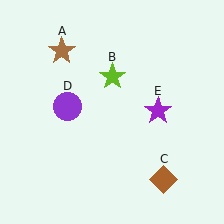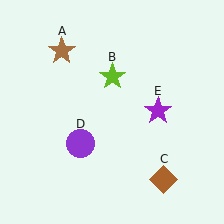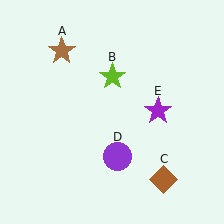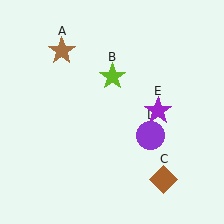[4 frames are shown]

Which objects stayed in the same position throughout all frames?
Brown star (object A) and lime star (object B) and brown diamond (object C) and purple star (object E) remained stationary.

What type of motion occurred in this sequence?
The purple circle (object D) rotated counterclockwise around the center of the scene.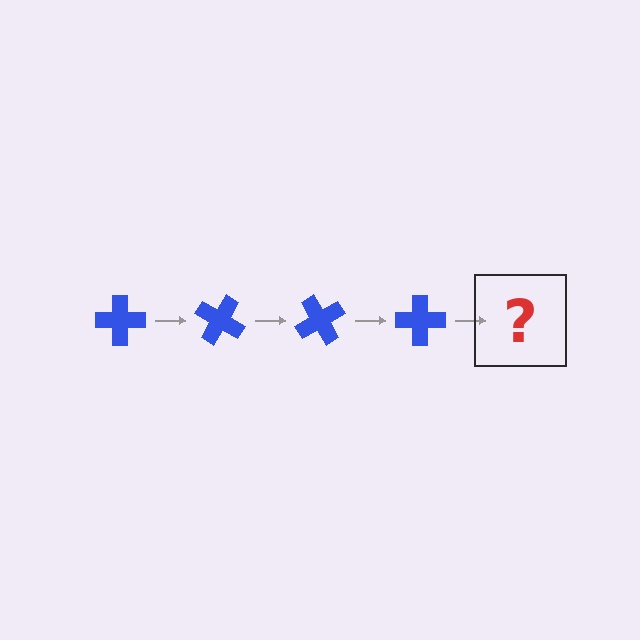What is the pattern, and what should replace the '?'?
The pattern is that the cross rotates 30 degrees each step. The '?' should be a blue cross rotated 120 degrees.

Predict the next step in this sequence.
The next step is a blue cross rotated 120 degrees.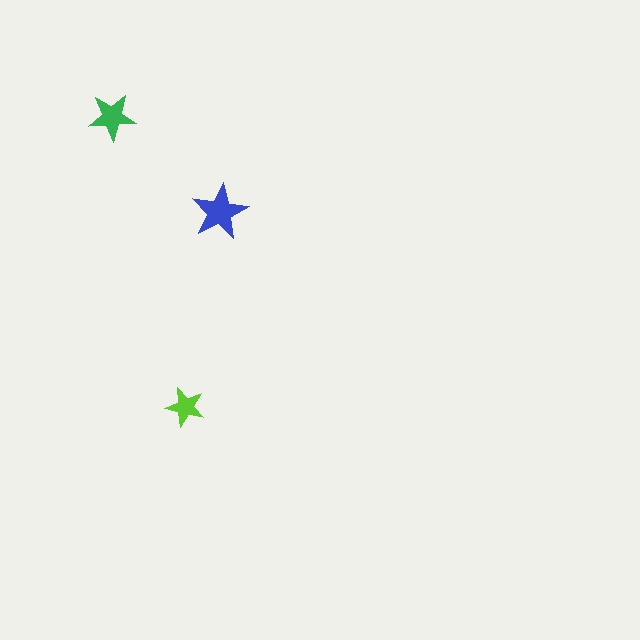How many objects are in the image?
There are 3 objects in the image.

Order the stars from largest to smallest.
the blue one, the green one, the lime one.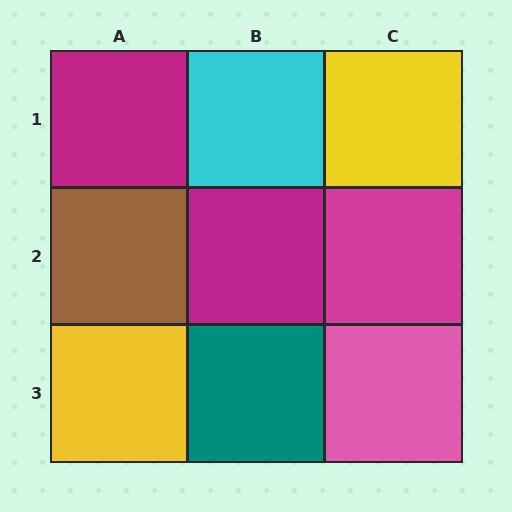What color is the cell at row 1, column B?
Cyan.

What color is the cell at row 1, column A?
Magenta.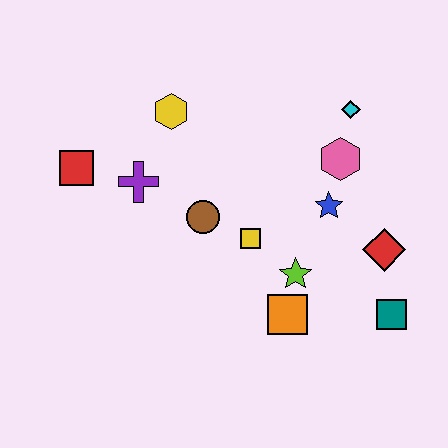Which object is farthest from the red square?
The teal square is farthest from the red square.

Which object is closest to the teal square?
The red diamond is closest to the teal square.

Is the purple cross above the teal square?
Yes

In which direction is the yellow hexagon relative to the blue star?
The yellow hexagon is to the left of the blue star.